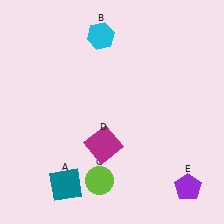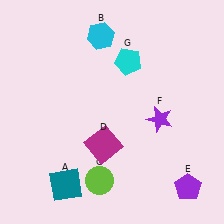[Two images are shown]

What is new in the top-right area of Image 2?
A cyan pentagon (G) was added in the top-right area of Image 2.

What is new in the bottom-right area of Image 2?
A purple star (F) was added in the bottom-right area of Image 2.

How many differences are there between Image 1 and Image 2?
There are 2 differences between the two images.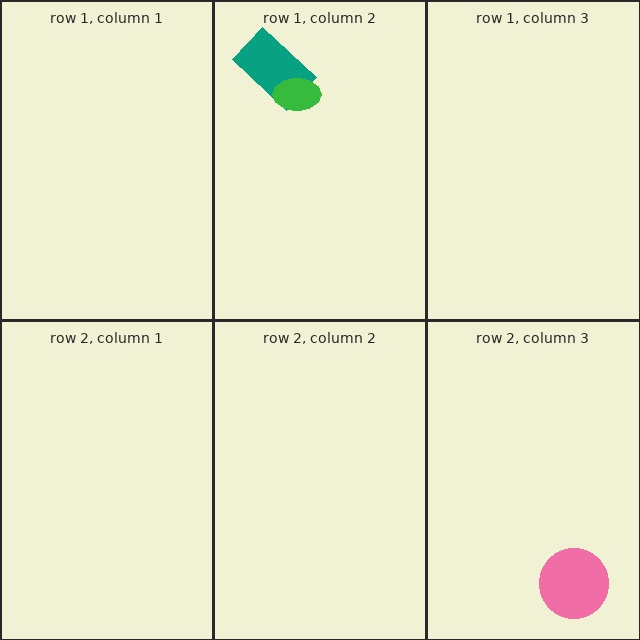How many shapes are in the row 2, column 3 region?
1.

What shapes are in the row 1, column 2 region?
The teal rectangle, the green ellipse.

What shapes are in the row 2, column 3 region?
The pink circle.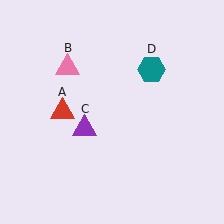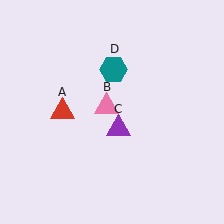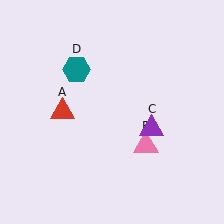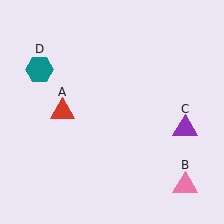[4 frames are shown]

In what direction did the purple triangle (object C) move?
The purple triangle (object C) moved right.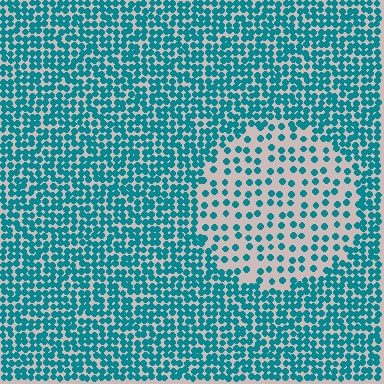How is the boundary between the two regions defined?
The boundary is defined by a change in element density (approximately 2.4x ratio). All elements are the same color, size, and shape.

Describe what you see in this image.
The image contains small teal elements arranged at two different densities. A circle-shaped region is visible where the elements are less densely packed than the surrounding area.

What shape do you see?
I see a circle.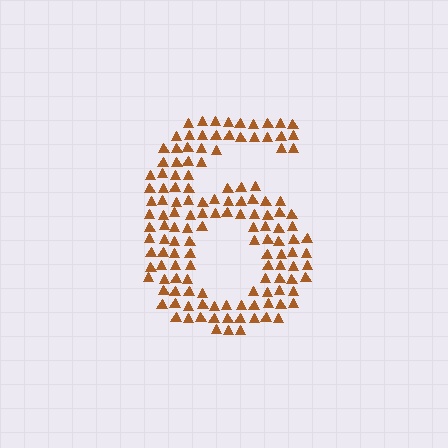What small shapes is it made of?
It is made of small triangles.